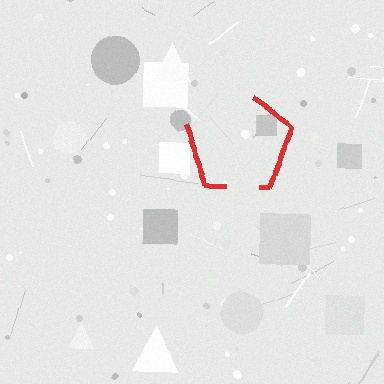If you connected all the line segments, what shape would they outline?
They would outline a pentagon.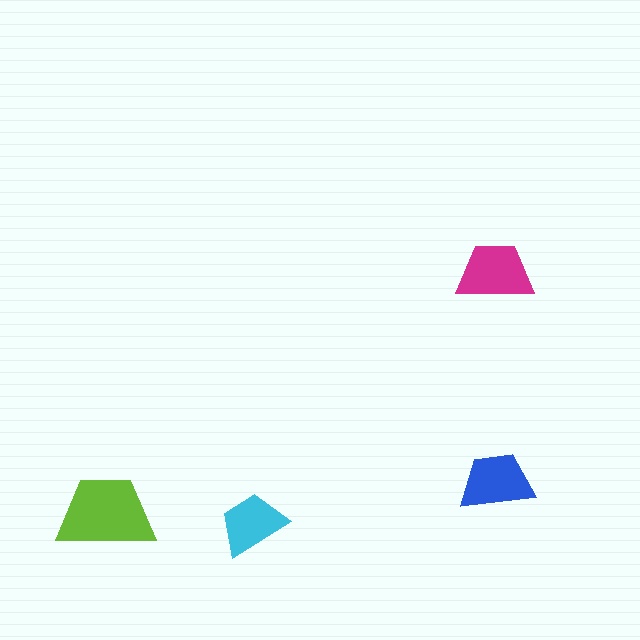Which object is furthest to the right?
The blue trapezoid is rightmost.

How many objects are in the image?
There are 4 objects in the image.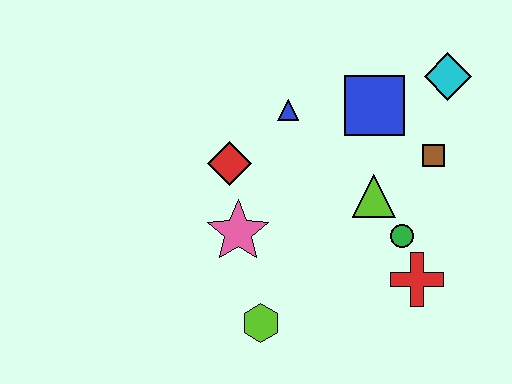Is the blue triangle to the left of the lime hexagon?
No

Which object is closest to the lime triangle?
The green circle is closest to the lime triangle.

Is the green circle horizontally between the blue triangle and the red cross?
Yes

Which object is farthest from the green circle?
The red diamond is farthest from the green circle.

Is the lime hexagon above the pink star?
No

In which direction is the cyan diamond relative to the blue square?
The cyan diamond is to the right of the blue square.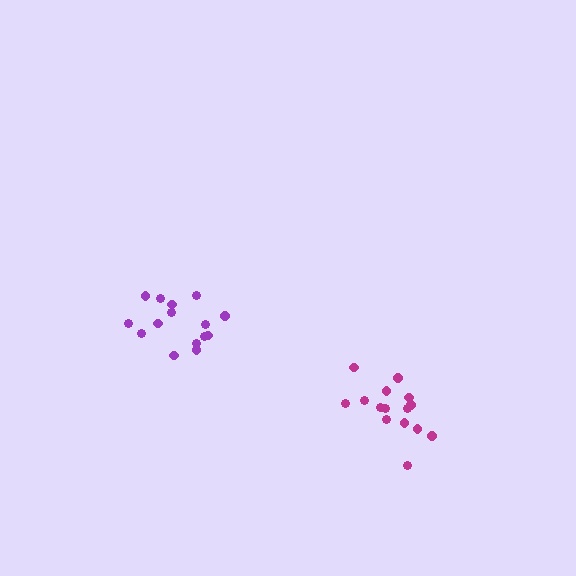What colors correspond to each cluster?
The clusters are colored: magenta, purple.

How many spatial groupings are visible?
There are 2 spatial groupings.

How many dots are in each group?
Group 1: 15 dots, Group 2: 15 dots (30 total).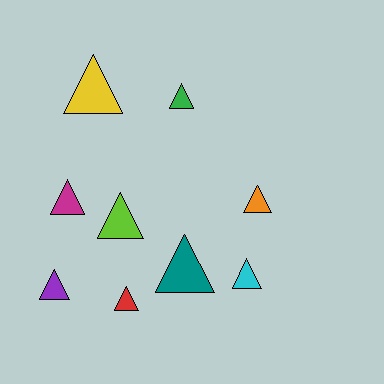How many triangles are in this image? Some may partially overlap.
There are 9 triangles.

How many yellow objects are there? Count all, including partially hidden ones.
There is 1 yellow object.